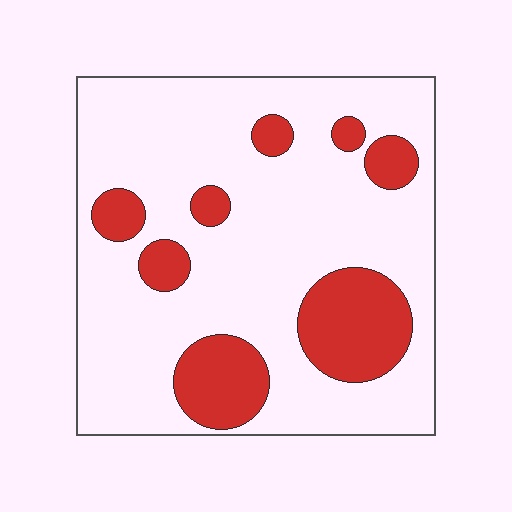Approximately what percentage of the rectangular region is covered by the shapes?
Approximately 20%.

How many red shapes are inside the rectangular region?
8.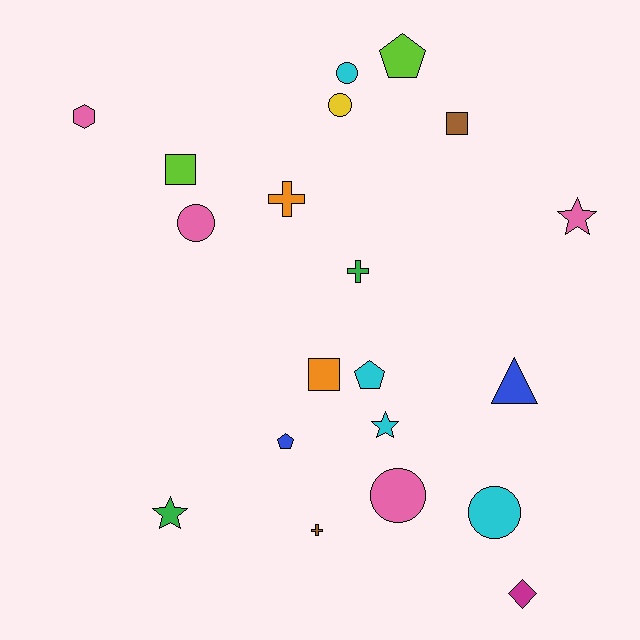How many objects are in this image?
There are 20 objects.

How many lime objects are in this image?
There are 2 lime objects.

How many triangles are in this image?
There is 1 triangle.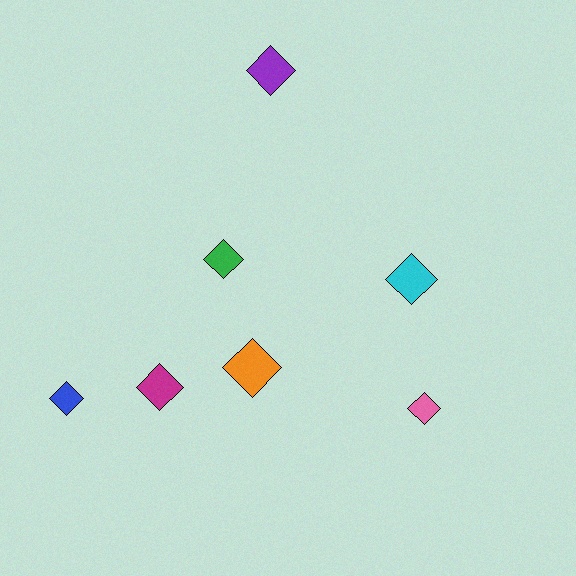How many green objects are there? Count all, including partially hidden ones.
There is 1 green object.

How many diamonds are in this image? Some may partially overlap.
There are 7 diamonds.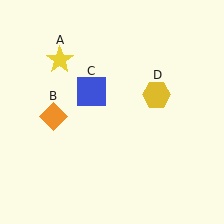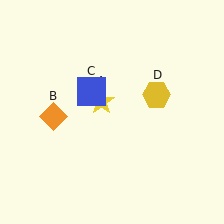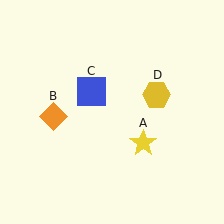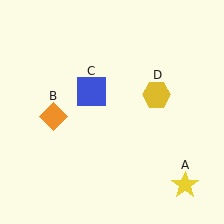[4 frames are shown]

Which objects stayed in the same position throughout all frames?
Orange diamond (object B) and blue square (object C) and yellow hexagon (object D) remained stationary.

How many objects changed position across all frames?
1 object changed position: yellow star (object A).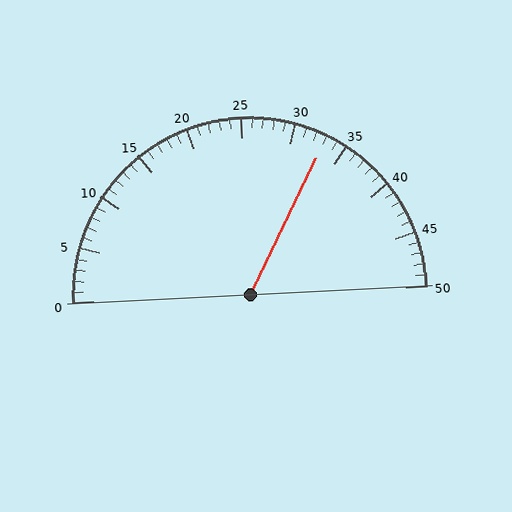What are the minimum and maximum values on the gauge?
The gauge ranges from 0 to 50.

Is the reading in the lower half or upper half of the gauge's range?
The reading is in the upper half of the range (0 to 50).